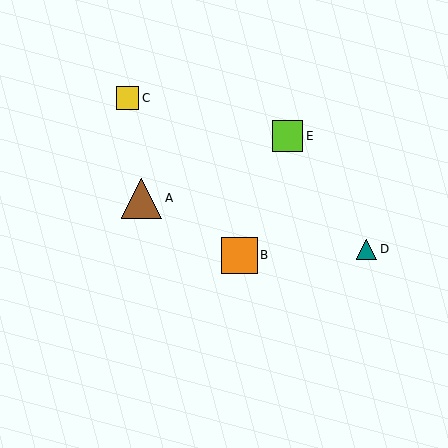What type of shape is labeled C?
Shape C is a yellow square.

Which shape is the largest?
The brown triangle (labeled A) is the largest.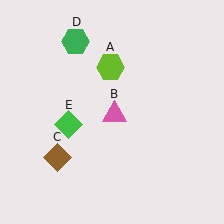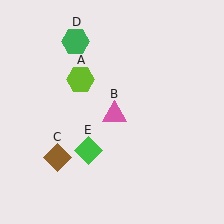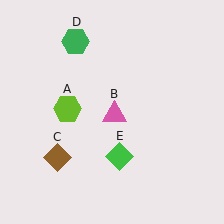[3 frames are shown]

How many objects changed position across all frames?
2 objects changed position: lime hexagon (object A), green diamond (object E).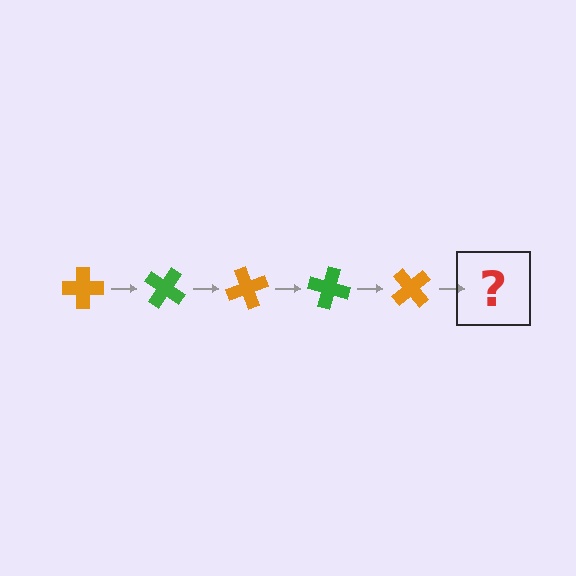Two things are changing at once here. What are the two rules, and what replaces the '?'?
The two rules are that it rotates 35 degrees each step and the color cycles through orange and green. The '?' should be a green cross, rotated 175 degrees from the start.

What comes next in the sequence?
The next element should be a green cross, rotated 175 degrees from the start.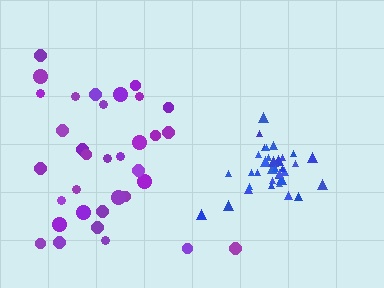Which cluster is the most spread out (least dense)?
Purple.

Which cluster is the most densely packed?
Blue.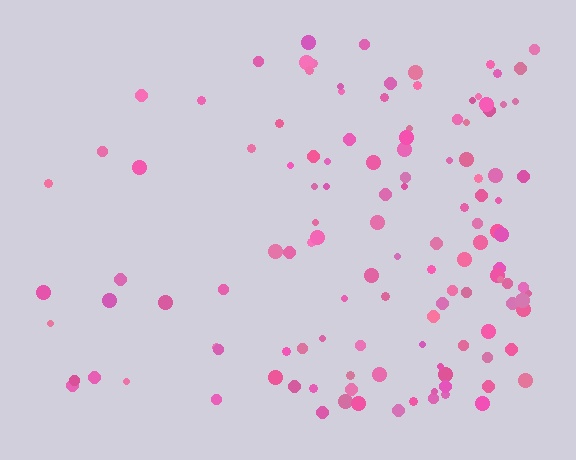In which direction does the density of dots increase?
From left to right, with the right side densest.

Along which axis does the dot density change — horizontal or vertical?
Horizontal.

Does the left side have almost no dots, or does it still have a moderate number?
Still a moderate number, just noticeably fewer than the right.